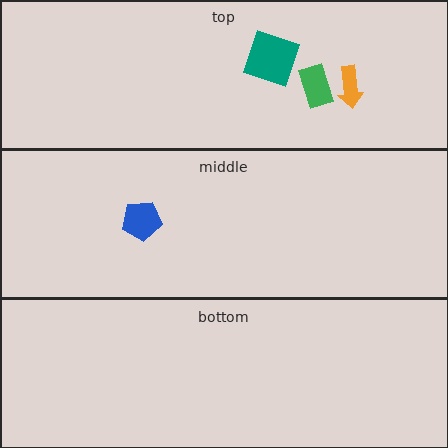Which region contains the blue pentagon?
The middle region.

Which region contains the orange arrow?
The top region.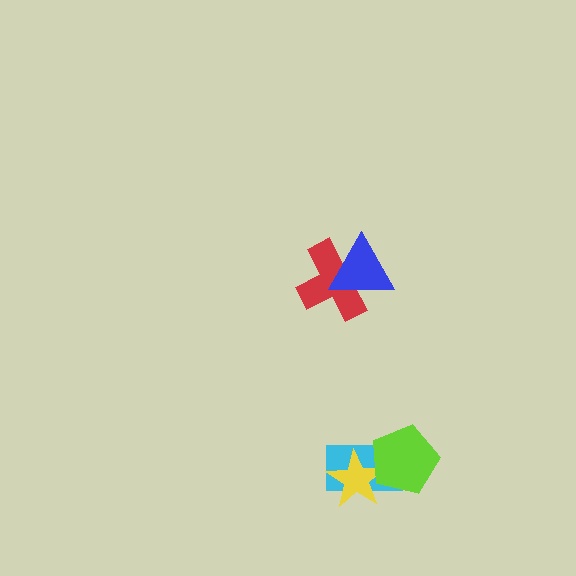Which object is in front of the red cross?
The blue triangle is in front of the red cross.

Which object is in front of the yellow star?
The lime pentagon is in front of the yellow star.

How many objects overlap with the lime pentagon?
2 objects overlap with the lime pentagon.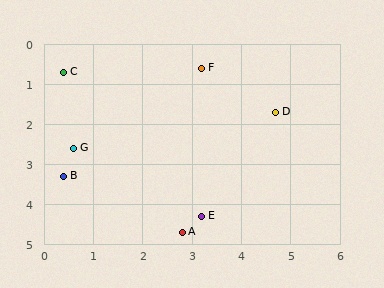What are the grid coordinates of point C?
Point C is at approximately (0.4, 0.7).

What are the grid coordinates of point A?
Point A is at approximately (2.8, 4.7).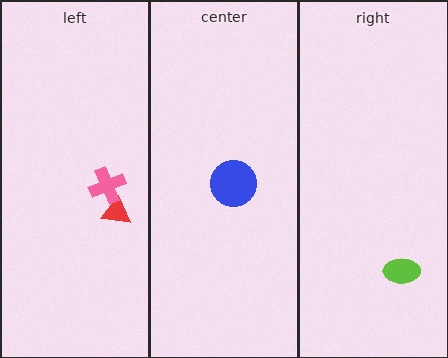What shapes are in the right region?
The lime ellipse.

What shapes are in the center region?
The blue circle.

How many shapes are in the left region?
2.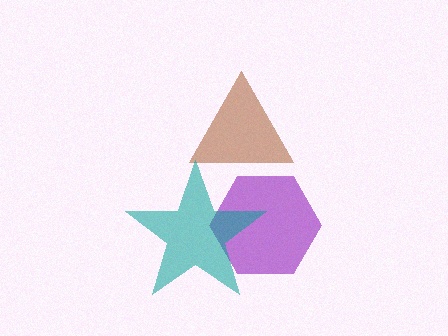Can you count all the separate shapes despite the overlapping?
Yes, there are 3 separate shapes.